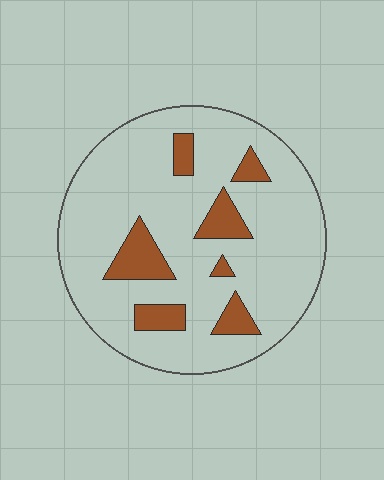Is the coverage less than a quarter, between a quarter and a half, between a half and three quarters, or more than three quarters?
Less than a quarter.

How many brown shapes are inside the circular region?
7.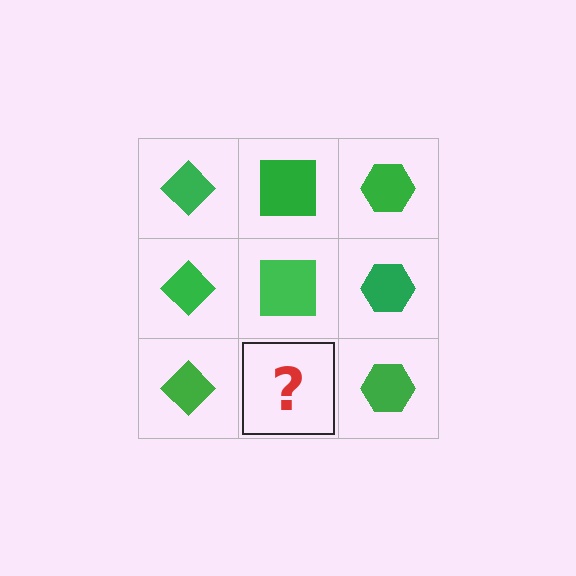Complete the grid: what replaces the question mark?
The question mark should be replaced with a green square.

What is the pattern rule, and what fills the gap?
The rule is that each column has a consistent shape. The gap should be filled with a green square.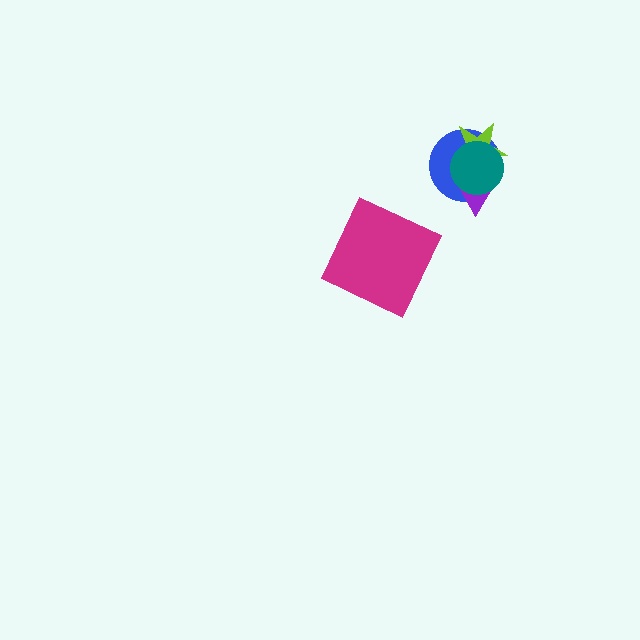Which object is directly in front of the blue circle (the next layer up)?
The lime star is directly in front of the blue circle.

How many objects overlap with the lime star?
3 objects overlap with the lime star.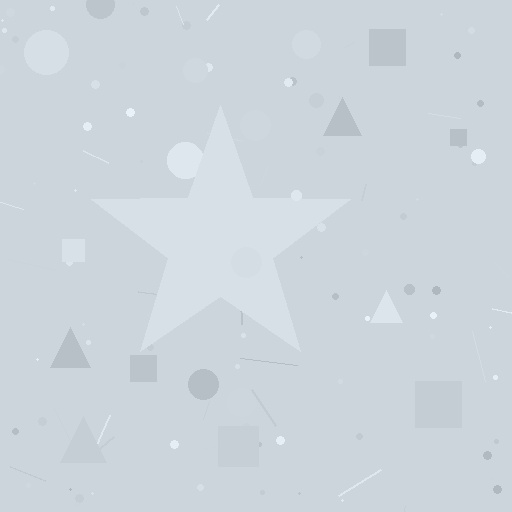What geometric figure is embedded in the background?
A star is embedded in the background.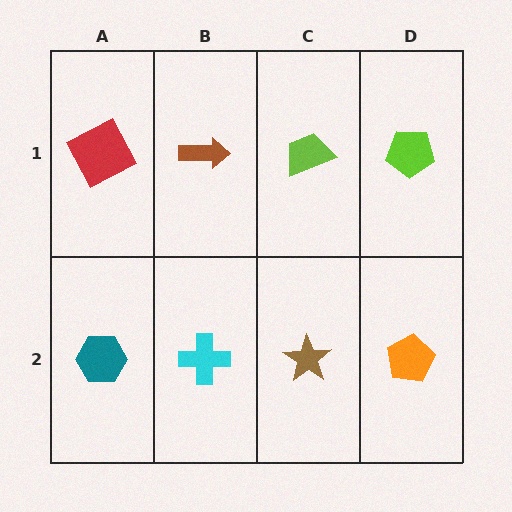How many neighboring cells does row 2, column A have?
2.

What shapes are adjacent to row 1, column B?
A cyan cross (row 2, column B), a red square (row 1, column A), a lime trapezoid (row 1, column C).